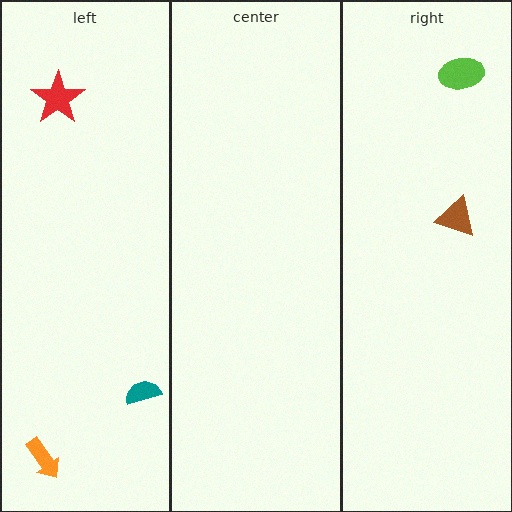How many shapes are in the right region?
2.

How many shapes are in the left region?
3.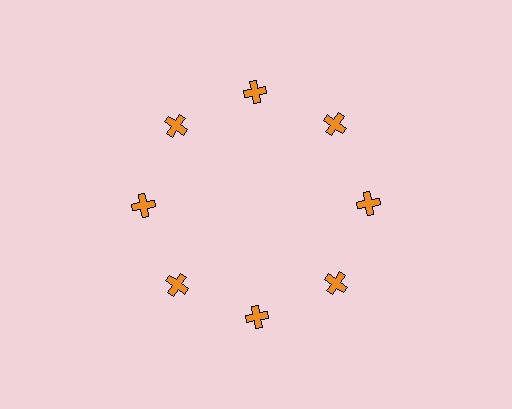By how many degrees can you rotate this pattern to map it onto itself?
The pattern maps onto itself every 45 degrees of rotation.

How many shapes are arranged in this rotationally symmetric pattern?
There are 8 shapes, arranged in 8 groups of 1.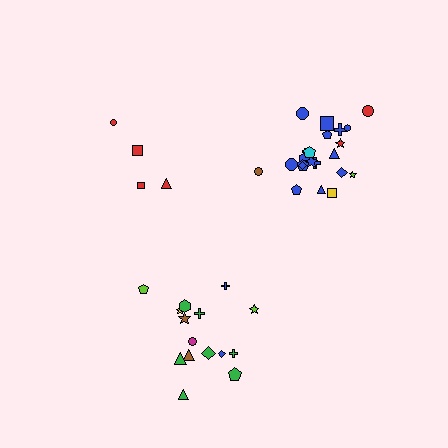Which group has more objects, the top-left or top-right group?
The top-right group.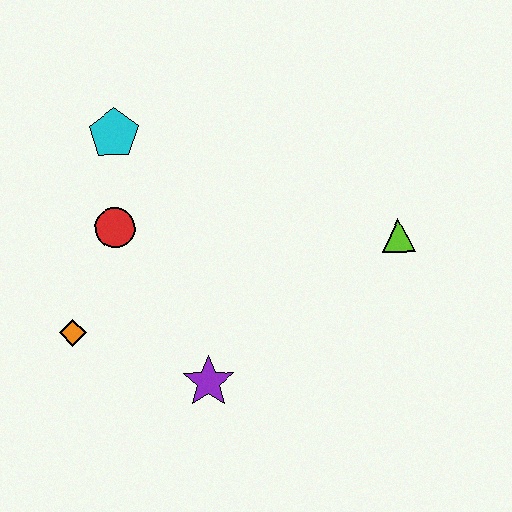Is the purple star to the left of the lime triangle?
Yes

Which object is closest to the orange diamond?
The red circle is closest to the orange diamond.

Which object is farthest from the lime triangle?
The orange diamond is farthest from the lime triangle.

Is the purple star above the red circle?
No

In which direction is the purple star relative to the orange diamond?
The purple star is to the right of the orange diamond.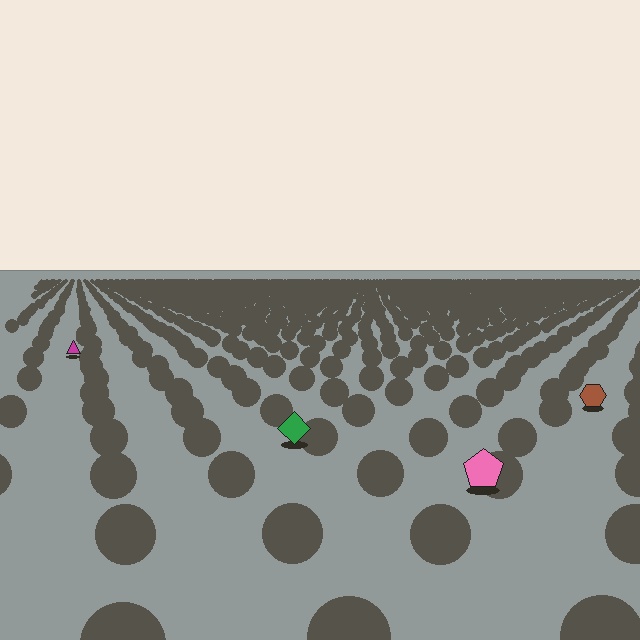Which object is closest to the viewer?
The pink pentagon is closest. The texture marks near it are larger and more spread out.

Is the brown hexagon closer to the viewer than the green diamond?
No. The green diamond is closer — you can tell from the texture gradient: the ground texture is coarser near it.